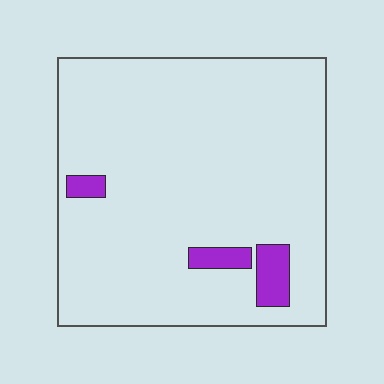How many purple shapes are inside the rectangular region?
3.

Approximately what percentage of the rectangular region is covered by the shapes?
Approximately 5%.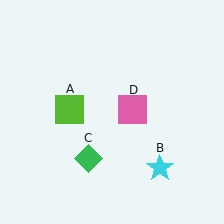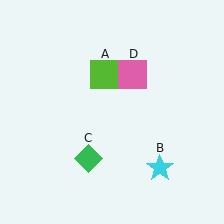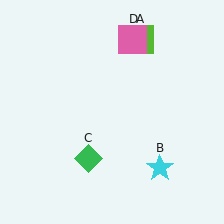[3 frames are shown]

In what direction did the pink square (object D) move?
The pink square (object D) moved up.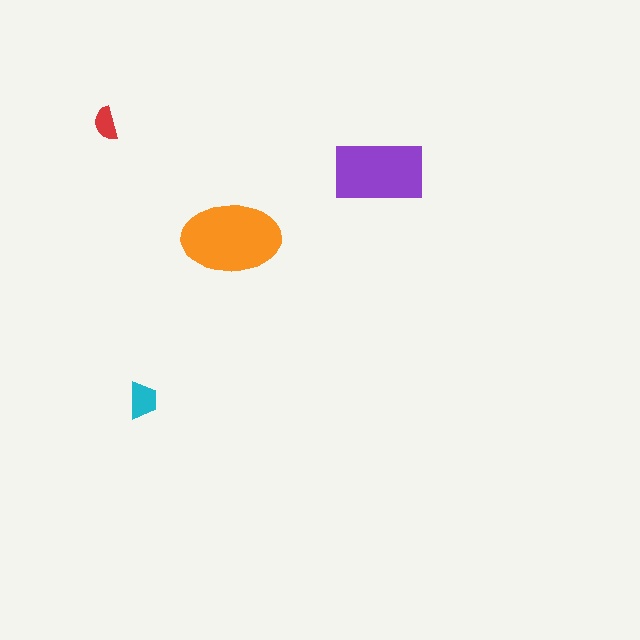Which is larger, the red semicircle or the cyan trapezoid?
The cyan trapezoid.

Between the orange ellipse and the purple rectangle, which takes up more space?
The orange ellipse.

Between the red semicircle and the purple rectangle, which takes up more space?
The purple rectangle.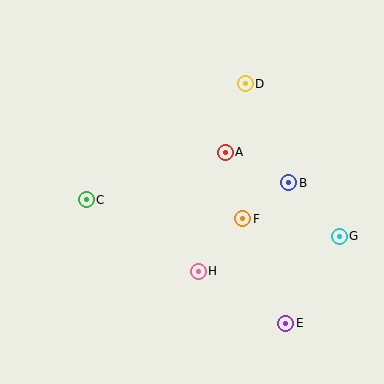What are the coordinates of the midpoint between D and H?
The midpoint between D and H is at (222, 178).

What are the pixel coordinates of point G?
Point G is at (339, 236).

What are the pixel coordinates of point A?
Point A is at (225, 152).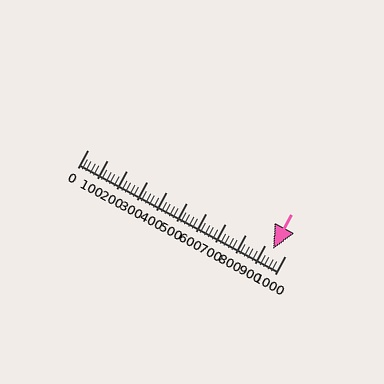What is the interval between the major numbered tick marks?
The major tick marks are spaced 100 units apart.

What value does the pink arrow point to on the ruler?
The pink arrow points to approximately 940.